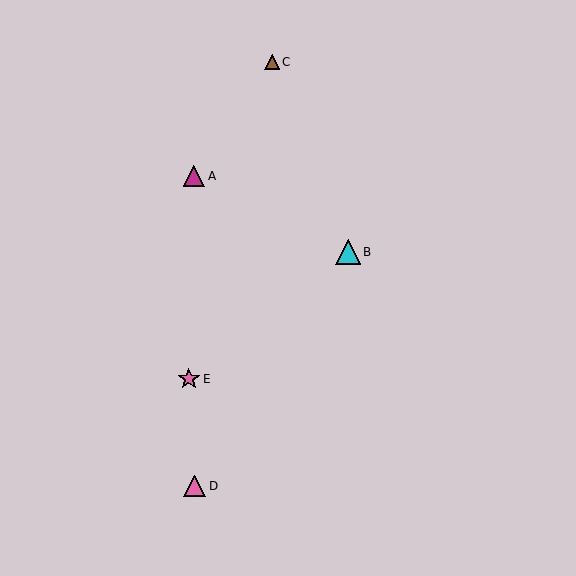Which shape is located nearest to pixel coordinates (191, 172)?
The magenta triangle (labeled A) at (194, 176) is nearest to that location.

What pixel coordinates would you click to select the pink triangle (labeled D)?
Click at (195, 486) to select the pink triangle D.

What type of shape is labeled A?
Shape A is a magenta triangle.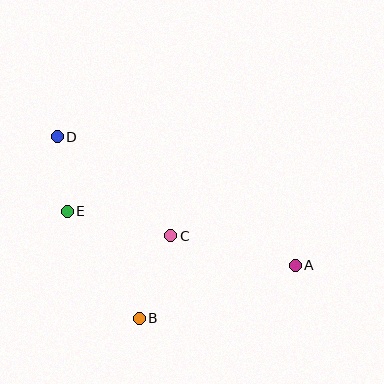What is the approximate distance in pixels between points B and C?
The distance between B and C is approximately 89 pixels.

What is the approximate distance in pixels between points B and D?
The distance between B and D is approximately 199 pixels.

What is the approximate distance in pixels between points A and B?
The distance between A and B is approximately 165 pixels.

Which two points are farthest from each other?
Points A and D are farthest from each other.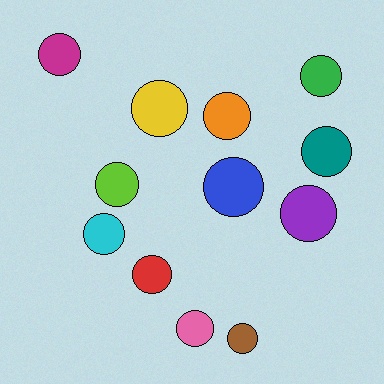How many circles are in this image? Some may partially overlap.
There are 12 circles.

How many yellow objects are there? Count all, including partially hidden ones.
There is 1 yellow object.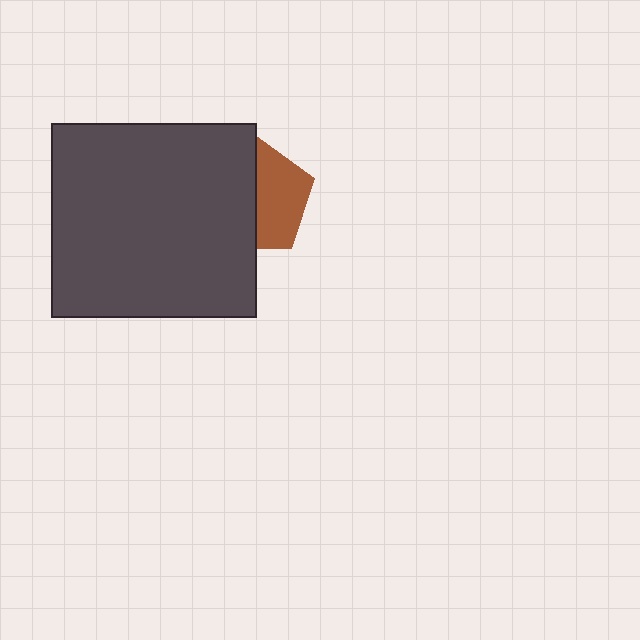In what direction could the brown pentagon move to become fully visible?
The brown pentagon could move right. That would shift it out from behind the dark gray rectangle entirely.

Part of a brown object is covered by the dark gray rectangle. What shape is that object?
It is a pentagon.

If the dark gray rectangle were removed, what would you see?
You would see the complete brown pentagon.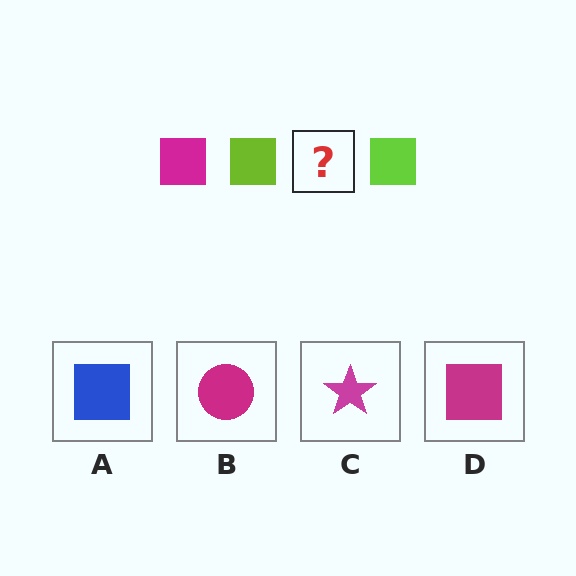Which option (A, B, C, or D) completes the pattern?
D.